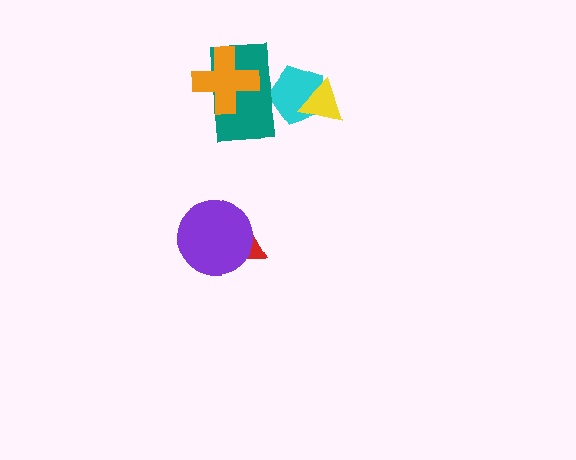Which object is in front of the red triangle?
The purple circle is in front of the red triangle.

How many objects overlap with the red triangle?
1 object overlaps with the red triangle.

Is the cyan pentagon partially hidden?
Yes, it is partially covered by another shape.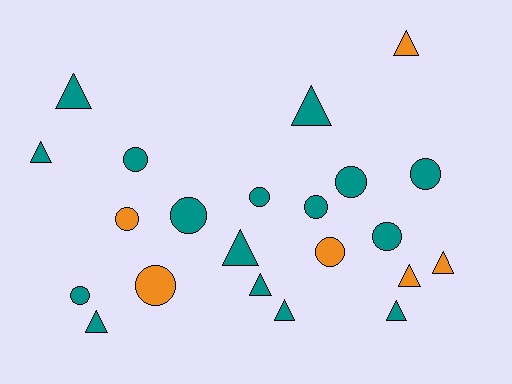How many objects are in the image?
There are 22 objects.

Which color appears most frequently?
Teal, with 16 objects.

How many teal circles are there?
There are 8 teal circles.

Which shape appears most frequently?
Circle, with 11 objects.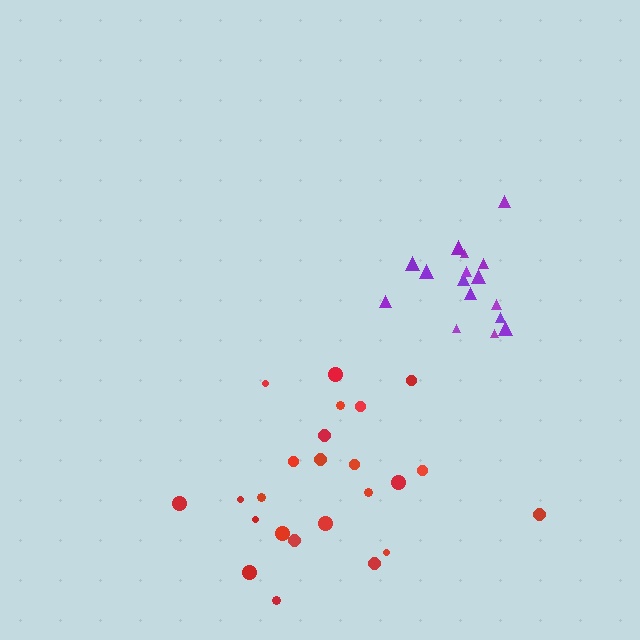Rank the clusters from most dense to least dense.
purple, red.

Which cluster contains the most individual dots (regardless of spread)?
Red (24).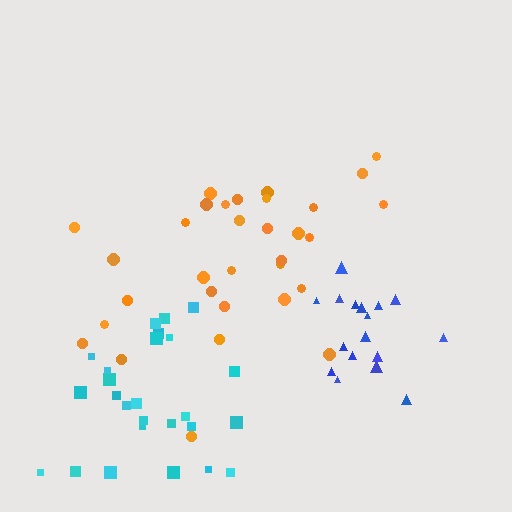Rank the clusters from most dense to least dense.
blue, cyan, orange.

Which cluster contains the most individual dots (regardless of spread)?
Orange (32).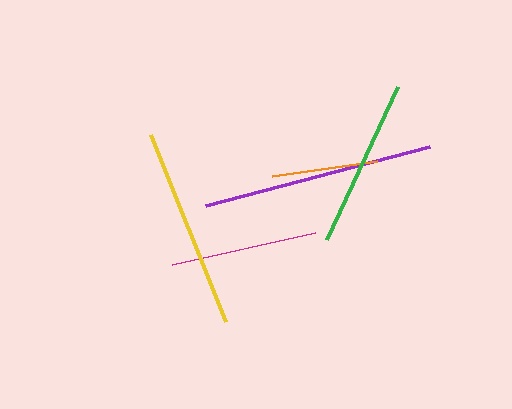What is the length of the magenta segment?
The magenta segment is approximately 147 pixels long.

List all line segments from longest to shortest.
From longest to shortest: purple, yellow, green, magenta, orange.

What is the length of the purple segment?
The purple segment is approximately 231 pixels long.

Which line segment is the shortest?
The orange line is the shortest at approximately 106 pixels.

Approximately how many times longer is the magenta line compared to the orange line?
The magenta line is approximately 1.4 times the length of the orange line.